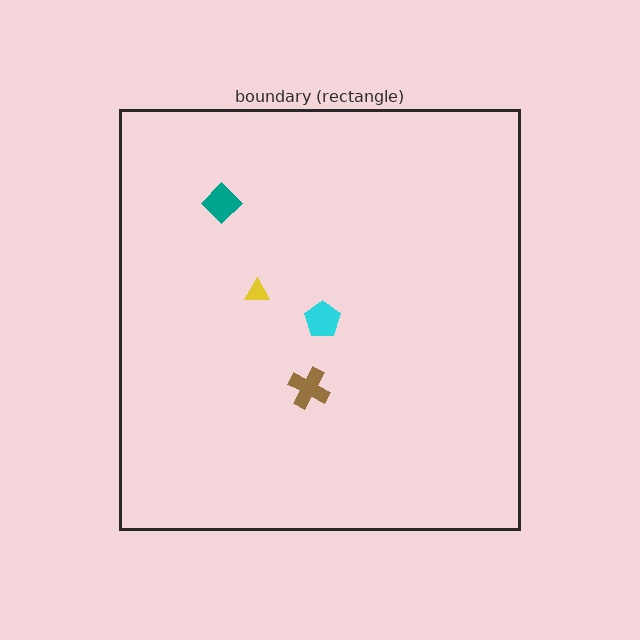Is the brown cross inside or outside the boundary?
Inside.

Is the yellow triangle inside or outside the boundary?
Inside.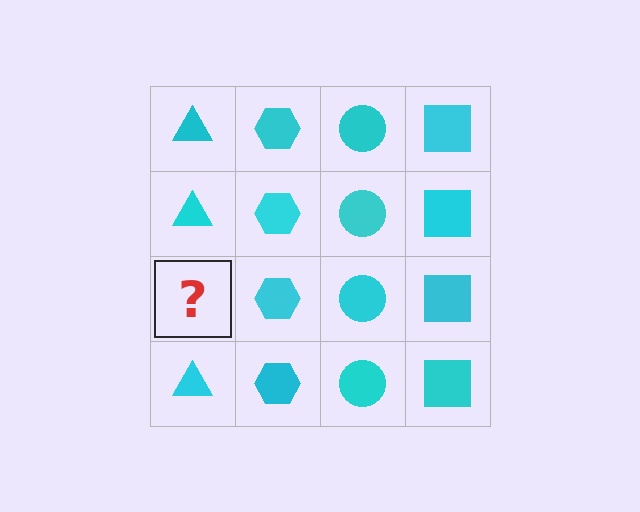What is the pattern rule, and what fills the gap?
The rule is that each column has a consistent shape. The gap should be filled with a cyan triangle.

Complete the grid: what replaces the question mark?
The question mark should be replaced with a cyan triangle.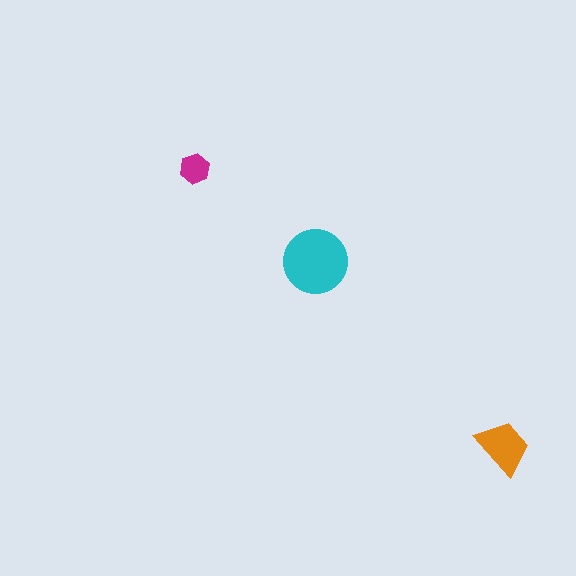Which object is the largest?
The cyan circle.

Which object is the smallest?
The magenta hexagon.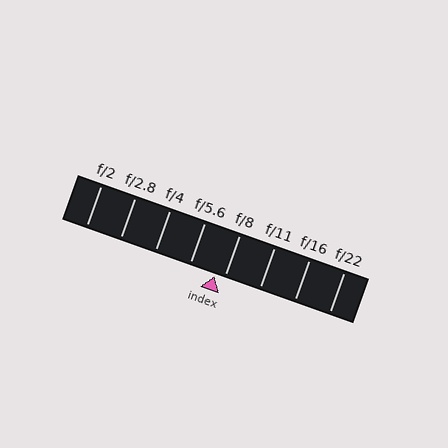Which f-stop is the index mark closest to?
The index mark is closest to f/8.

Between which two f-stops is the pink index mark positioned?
The index mark is between f/5.6 and f/8.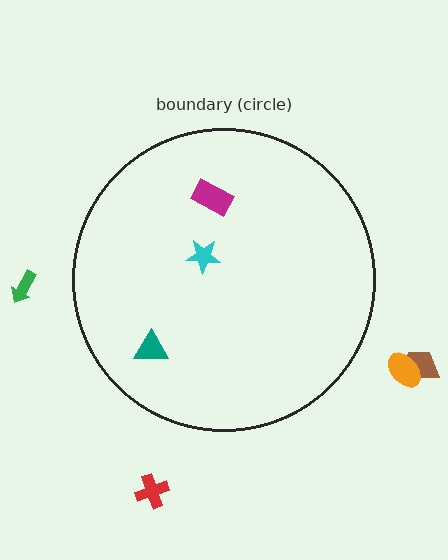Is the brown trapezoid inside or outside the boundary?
Outside.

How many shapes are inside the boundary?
3 inside, 4 outside.